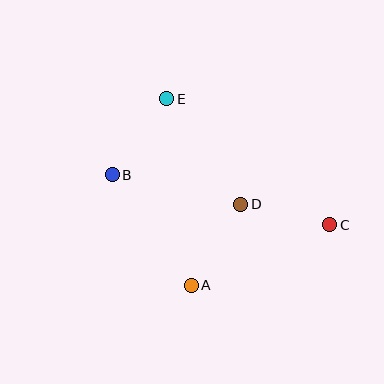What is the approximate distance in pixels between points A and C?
The distance between A and C is approximately 151 pixels.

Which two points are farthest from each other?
Points B and C are farthest from each other.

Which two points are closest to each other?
Points C and D are closest to each other.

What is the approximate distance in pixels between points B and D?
The distance between B and D is approximately 132 pixels.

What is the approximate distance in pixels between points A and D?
The distance between A and D is approximately 95 pixels.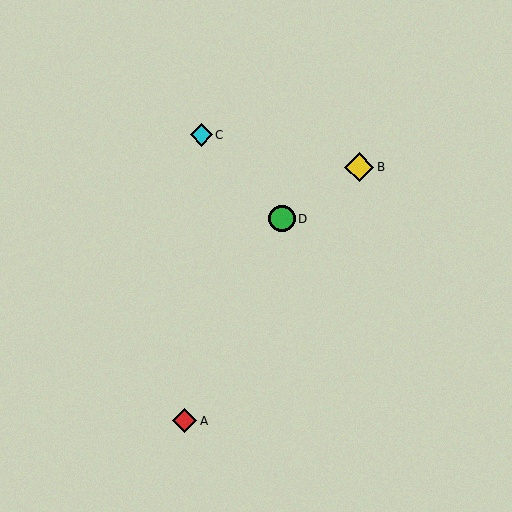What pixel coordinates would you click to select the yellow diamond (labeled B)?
Click at (359, 167) to select the yellow diamond B.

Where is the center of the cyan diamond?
The center of the cyan diamond is at (201, 135).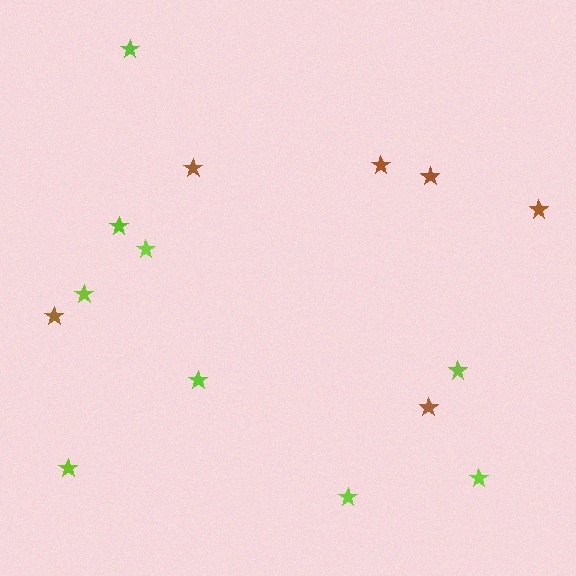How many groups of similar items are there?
There are 2 groups: one group of brown stars (6) and one group of lime stars (9).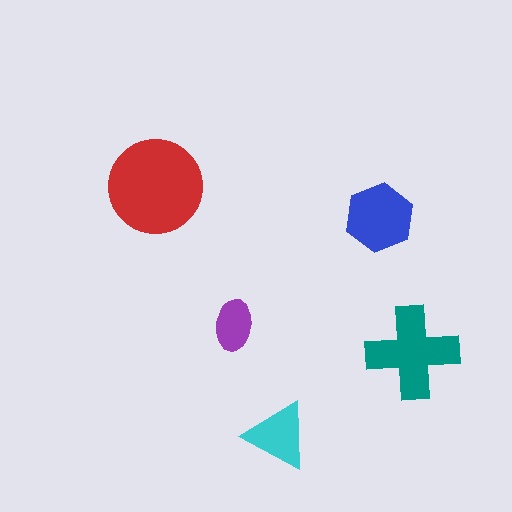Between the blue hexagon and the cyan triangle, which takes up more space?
The blue hexagon.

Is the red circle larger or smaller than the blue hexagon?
Larger.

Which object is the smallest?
The purple ellipse.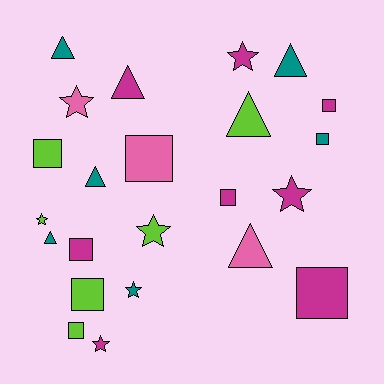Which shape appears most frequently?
Square, with 9 objects.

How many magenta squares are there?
There are 4 magenta squares.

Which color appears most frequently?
Magenta, with 8 objects.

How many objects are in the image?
There are 23 objects.